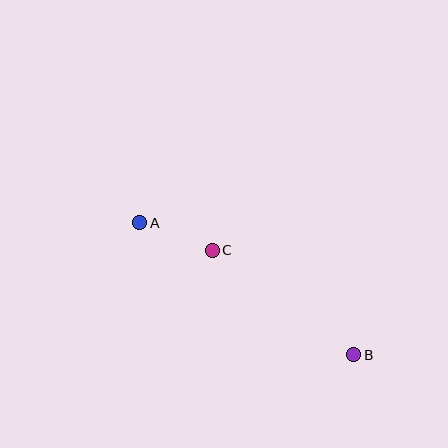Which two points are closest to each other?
Points A and C are closest to each other.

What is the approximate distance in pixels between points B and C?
The distance between B and C is approximately 176 pixels.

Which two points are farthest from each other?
Points A and B are farthest from each other.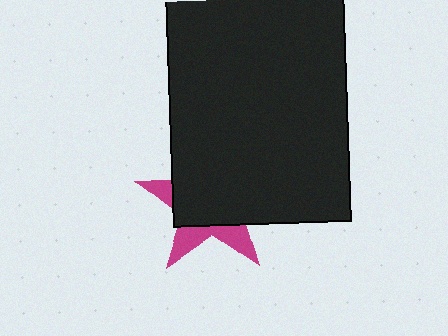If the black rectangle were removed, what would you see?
You would see the complete magenta star.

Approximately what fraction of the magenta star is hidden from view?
Roughly 68% of the magenta star is hidden behind the black rectangle.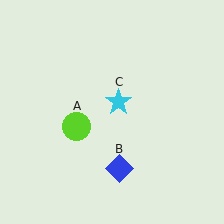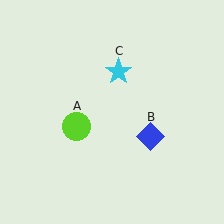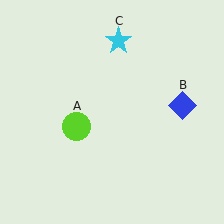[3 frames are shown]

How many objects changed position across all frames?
2 objects changed position: blue diamond (object B), cyan star (object C).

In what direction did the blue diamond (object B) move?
The blue diamond (object B) moved up and to the right.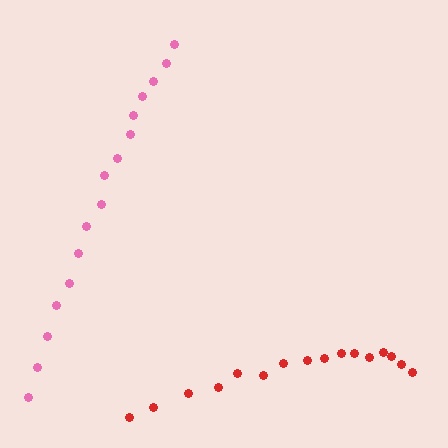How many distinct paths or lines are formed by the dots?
There are 2 distinct paths.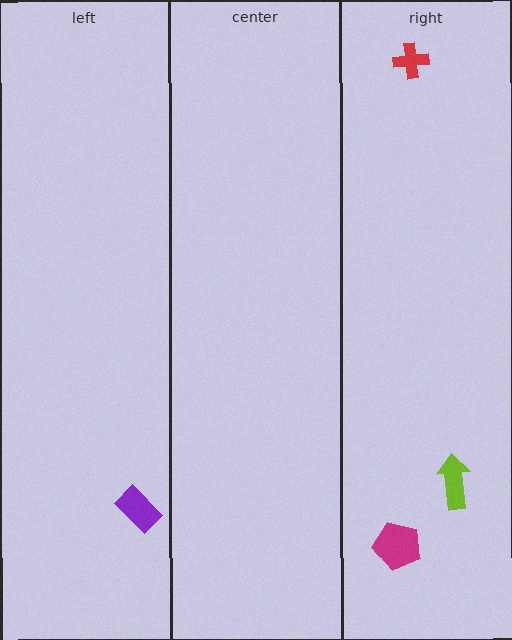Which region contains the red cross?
The right region.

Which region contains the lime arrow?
The right region.